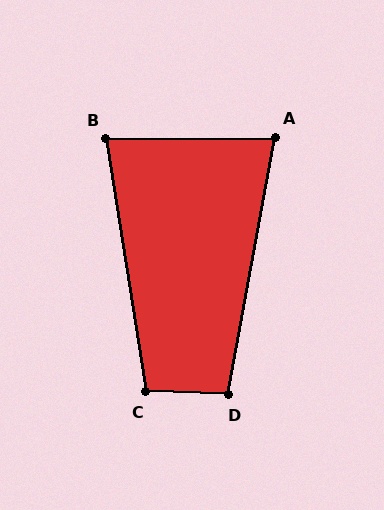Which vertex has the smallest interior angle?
A, at approximately 79 degrees.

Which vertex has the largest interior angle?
C, at approximately 101 degrees.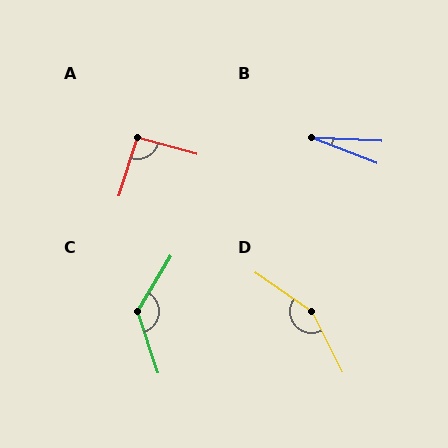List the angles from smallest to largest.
B (18°), A (92°), C (131°), D (151°).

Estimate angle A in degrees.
Approximately 92 degrees.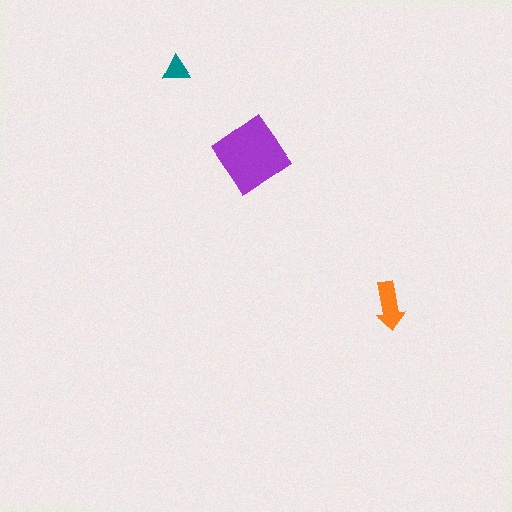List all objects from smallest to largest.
The teal triangle, the orange arrow, the purple diamond.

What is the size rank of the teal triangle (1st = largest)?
3rd.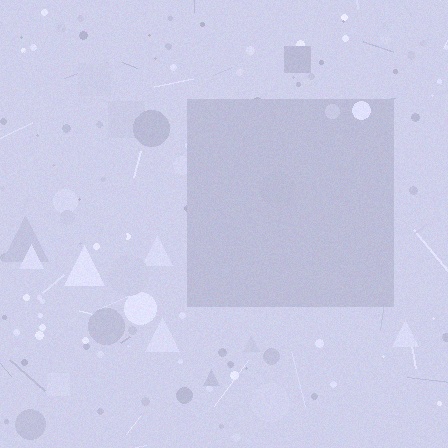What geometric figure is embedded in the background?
A square is embedded in the background.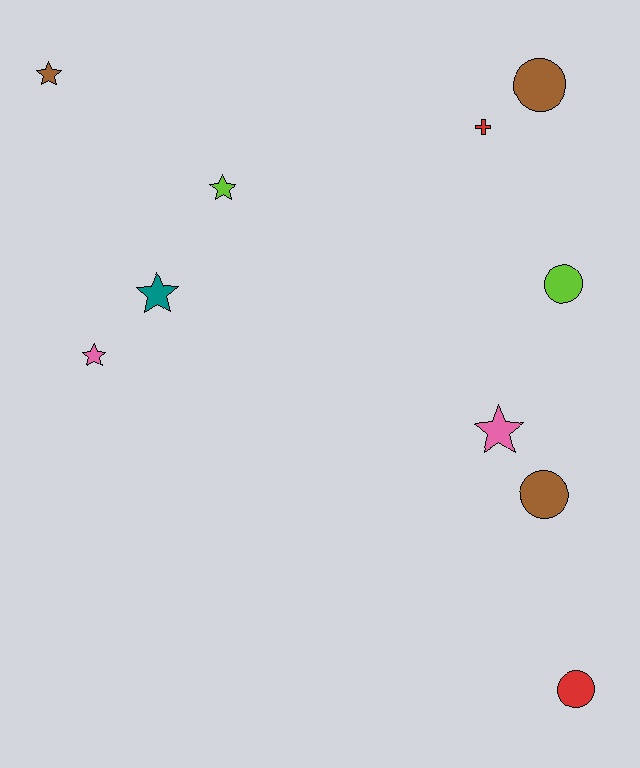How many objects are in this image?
There are 10 objects.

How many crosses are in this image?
There is 1 cross.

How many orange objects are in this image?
There are no orange objects.